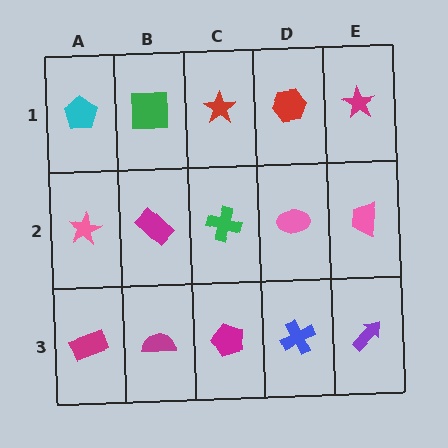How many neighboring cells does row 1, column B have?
3.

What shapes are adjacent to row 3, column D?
A pink ellipse (row 2, column D), a magenta pentagon (row 3, column C), a purple arrow (row 3, column E).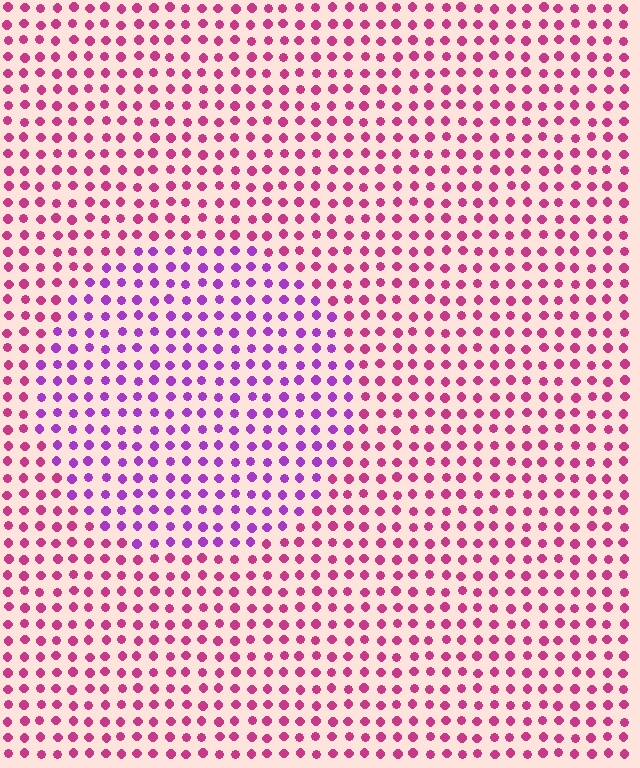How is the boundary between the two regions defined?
The boundary is defined purely by a slight shift in hue (about 40 degrees). Spacing, size, and orientation are identical on both sides.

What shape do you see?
I see a circle.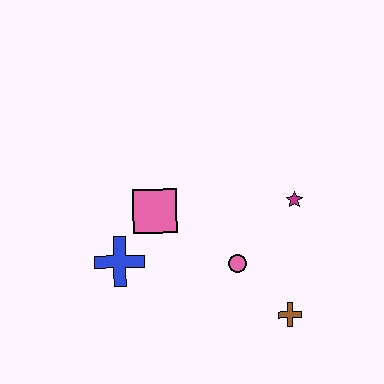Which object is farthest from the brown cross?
The blue cross is farthest from the brown cross.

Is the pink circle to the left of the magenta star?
Yes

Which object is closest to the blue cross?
The pink square is closest to the blue cross.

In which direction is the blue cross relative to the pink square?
The blue cross is below the pink square.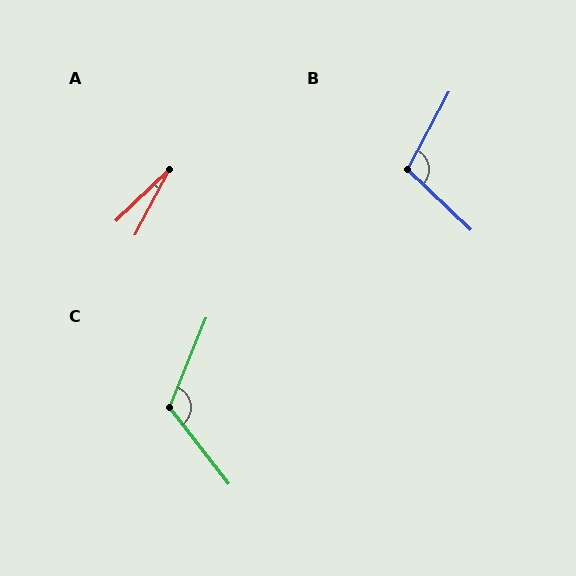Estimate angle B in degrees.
Approximately 106 degrees.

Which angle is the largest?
C, at approximately 120 degrees.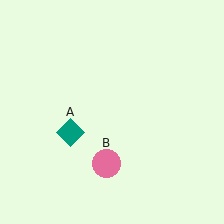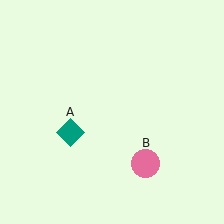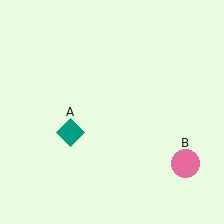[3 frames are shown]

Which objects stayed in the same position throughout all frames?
Teal diamond (object A) remained stationary.